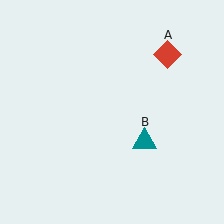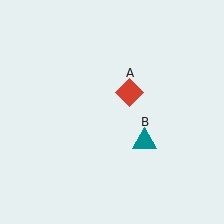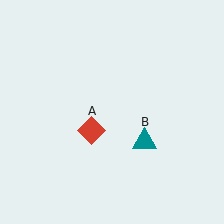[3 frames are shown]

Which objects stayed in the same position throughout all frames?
Teal triangle (object B) remained stationary.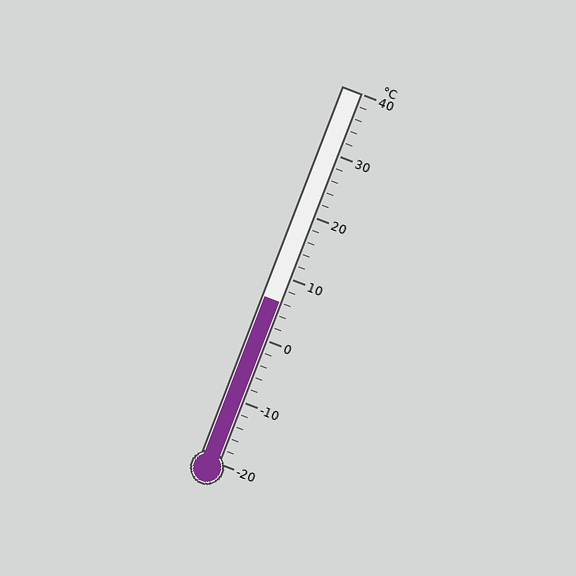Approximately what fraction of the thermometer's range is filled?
The thermometer is filled to approximately 45% of its range.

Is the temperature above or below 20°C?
The temperature is below 20°C.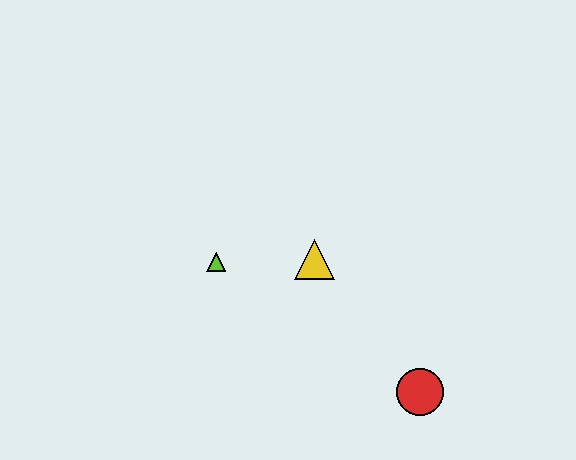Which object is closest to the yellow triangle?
The lime triangle is closest to the yellow triangle.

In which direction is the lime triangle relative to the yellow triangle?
The lime triangle is to the left of the yellow triangle.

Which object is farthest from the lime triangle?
The red circle is farthest from the lime triangle.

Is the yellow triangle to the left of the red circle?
Yes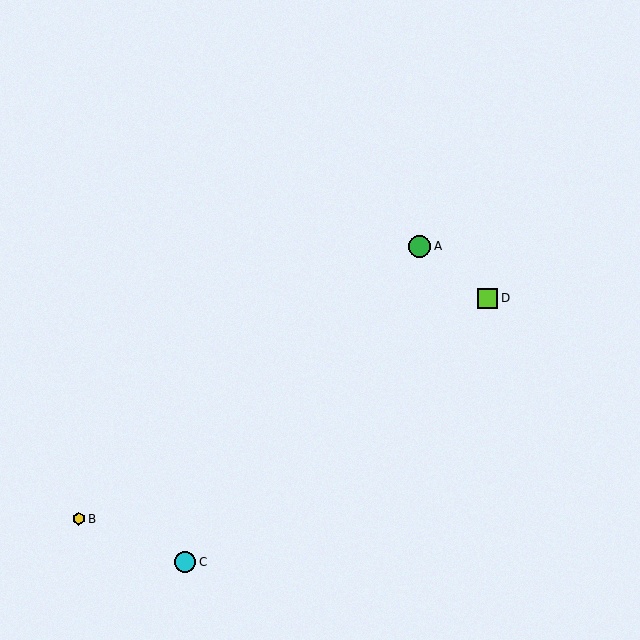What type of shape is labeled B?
Shape B is a yellow hexagon.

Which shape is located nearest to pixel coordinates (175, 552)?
The cyan circle (labeled C) at (185, 562) is nearest to that location.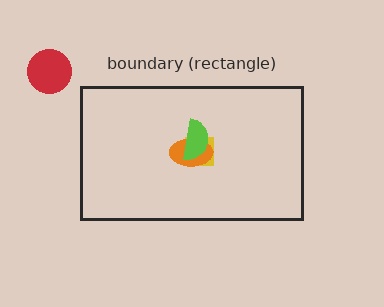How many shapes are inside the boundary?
3 inside, 1 outside.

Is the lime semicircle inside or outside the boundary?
Inside.